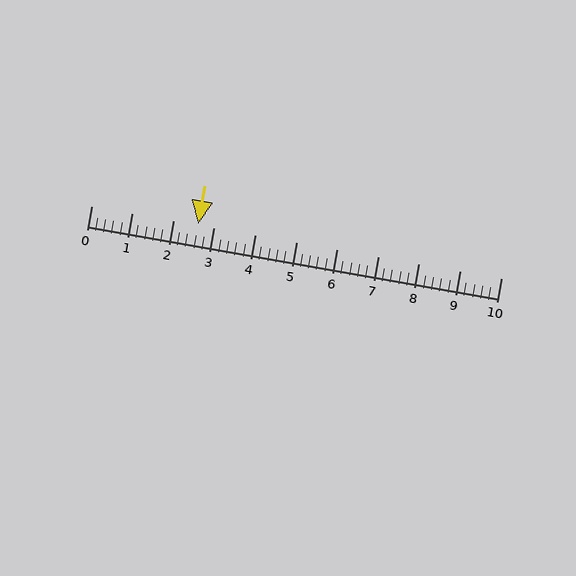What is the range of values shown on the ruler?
The ruler shows values from 0 to 10.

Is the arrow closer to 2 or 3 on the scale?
The arrow is closer to 3.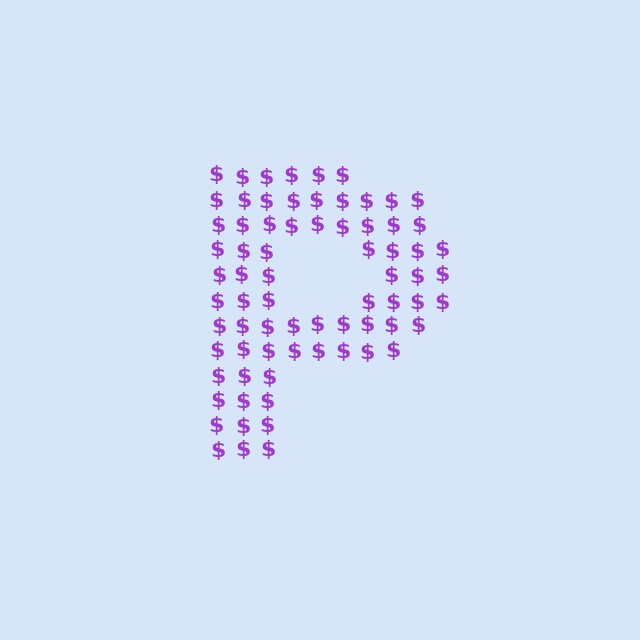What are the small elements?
The small elements are dollar signs.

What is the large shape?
The large shape is the letter P.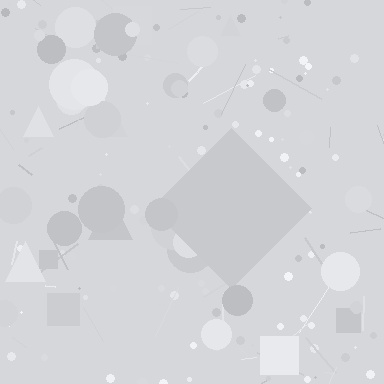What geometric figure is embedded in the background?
A diamond is embedded in the background.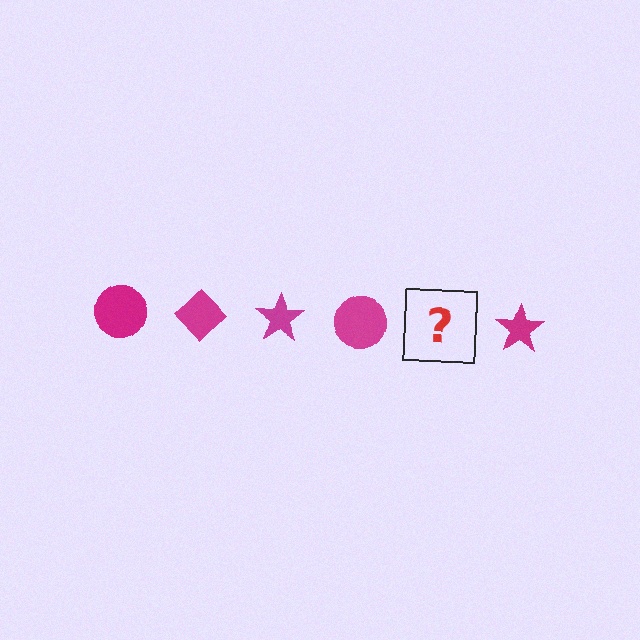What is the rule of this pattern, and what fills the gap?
The rule is that the pattern cycles through circle, diamond, star shapes in magenta. The gap should be filled with a magenta diamond.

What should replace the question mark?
The question mark should be replaced with a magenta diamond.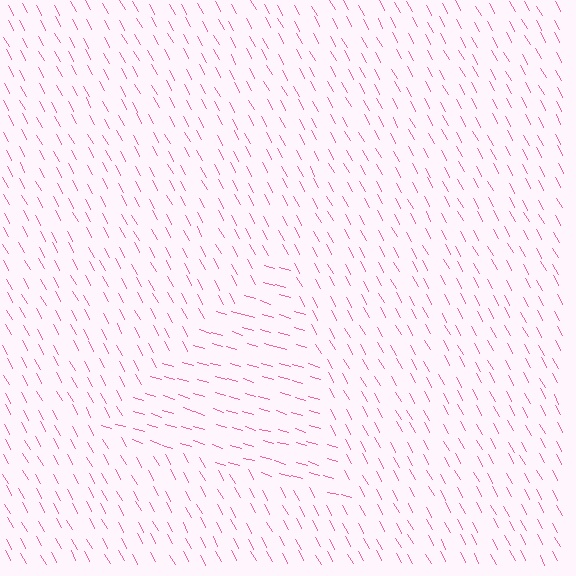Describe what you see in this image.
The image is filled with small pink line segments. A triangle region in the image has lines oriented differently from the surrounding lines, creating a visible texture boundary.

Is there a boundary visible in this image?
Yes, there is a texture boundary formed by a change in line orientation.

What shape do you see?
I see a triangle.